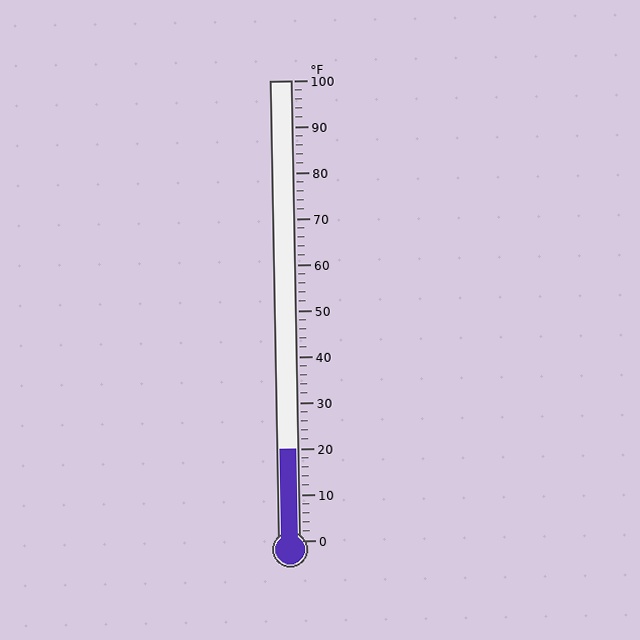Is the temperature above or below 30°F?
The temperature is below 30°F.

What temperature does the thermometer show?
The thermometer shows approximately 20°F.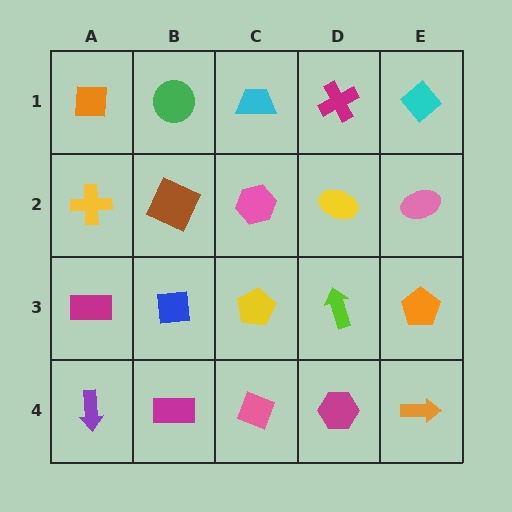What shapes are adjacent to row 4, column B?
A blue square (row 3, column B), a purple arrow (row 4, column A), a pink diamond (row 4, column C).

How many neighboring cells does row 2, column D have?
4.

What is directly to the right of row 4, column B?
A pink diamond.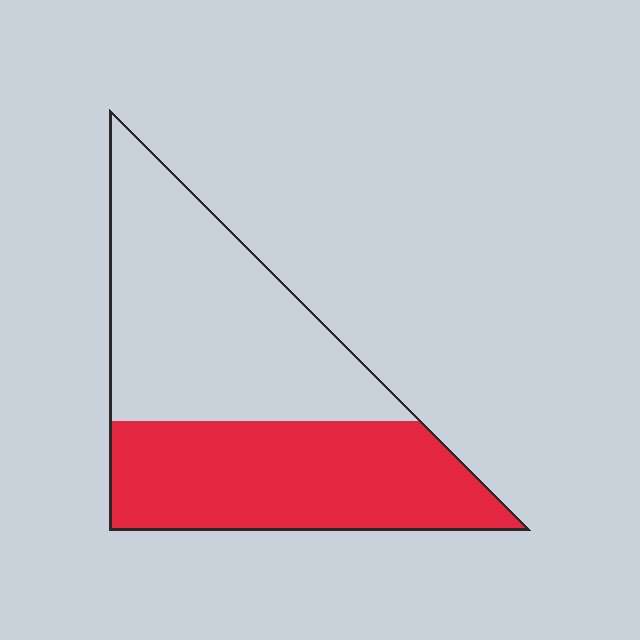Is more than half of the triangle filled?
No.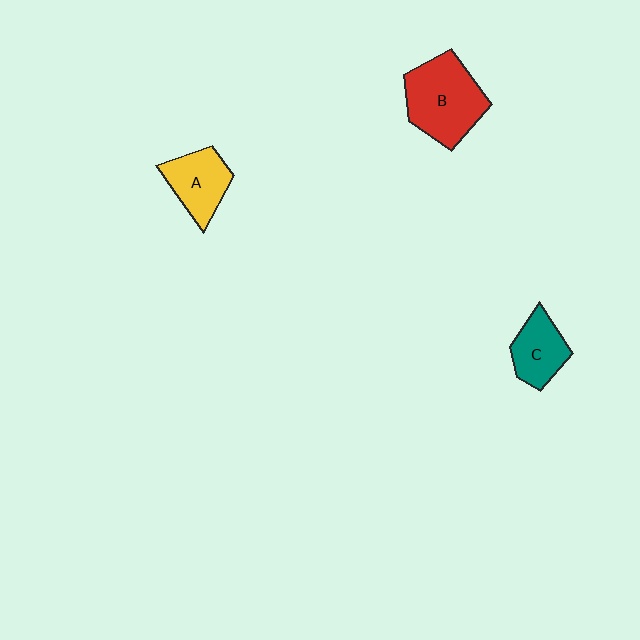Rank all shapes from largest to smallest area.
From largest to smallest: B (red), A (yellow), C (teal).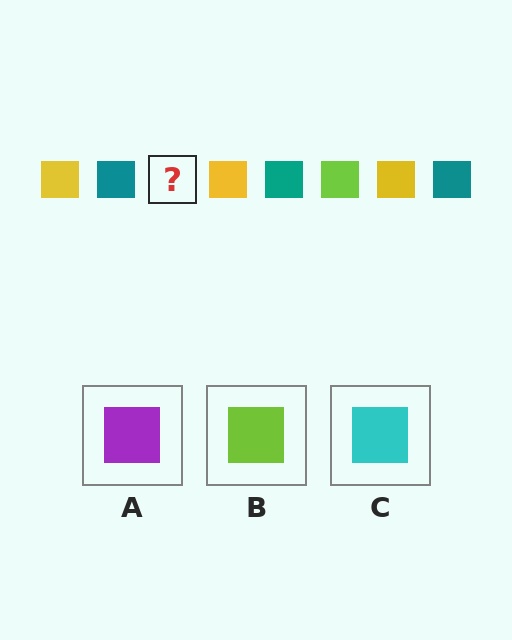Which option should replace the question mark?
Option B.